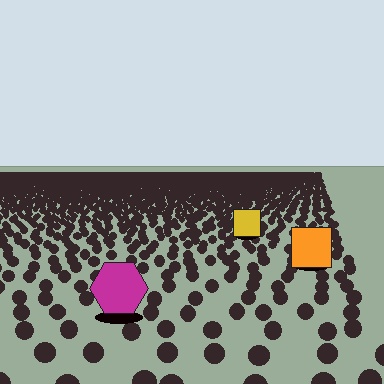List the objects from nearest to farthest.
From nearest to farthest: the magenta hexagon, the orange square, the yellow square.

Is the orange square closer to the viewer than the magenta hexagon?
No. The magenta hexagon is closer — you can tell from the texture gradient: the ground texture is coarser near it.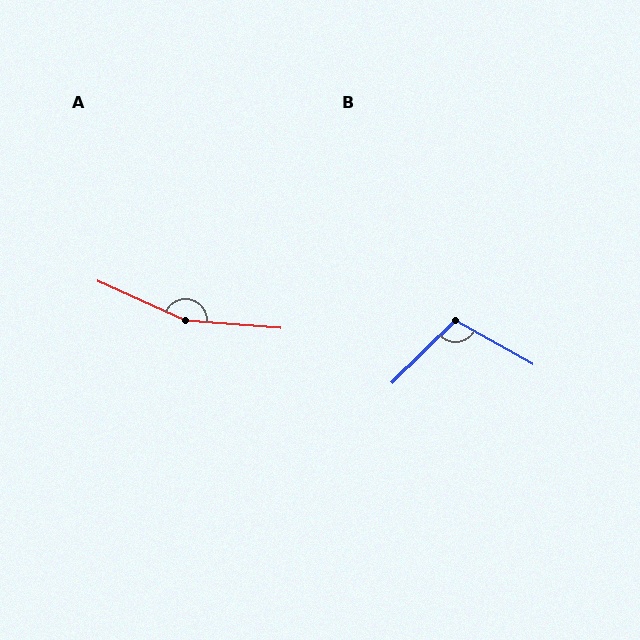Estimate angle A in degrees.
Approximately 160 degrees.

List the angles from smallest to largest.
B (106°), A (160°).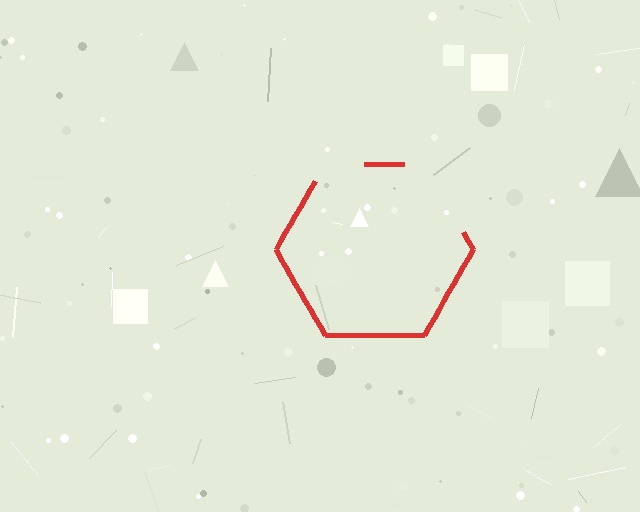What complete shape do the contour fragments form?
The contour fragments form a hexagon.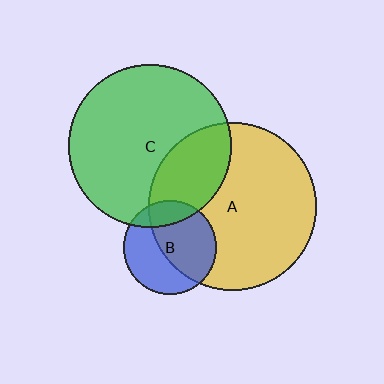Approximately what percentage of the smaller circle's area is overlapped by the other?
Approximately 20%.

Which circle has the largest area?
Circle A (yellow).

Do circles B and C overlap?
Yes.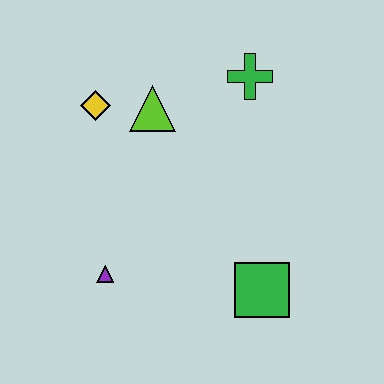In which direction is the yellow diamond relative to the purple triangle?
The yellow diamond is above the purple triangle.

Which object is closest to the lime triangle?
The yellow diamond is closest to the lime triangle.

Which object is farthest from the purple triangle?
The green cross is farthest from the purple triangle.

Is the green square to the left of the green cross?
No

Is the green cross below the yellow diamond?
No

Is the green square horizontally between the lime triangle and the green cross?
No